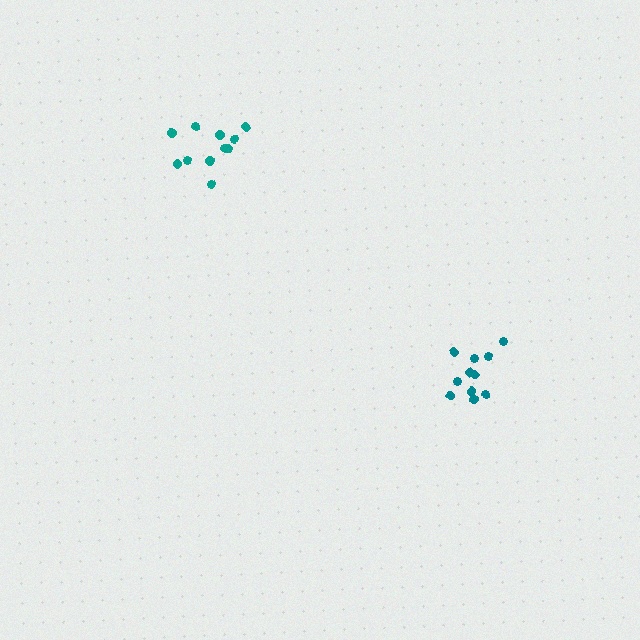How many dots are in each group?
Group 1: 11 dots, Group 2: 11 dots (22 total).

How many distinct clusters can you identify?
There are 2 distinct clusters.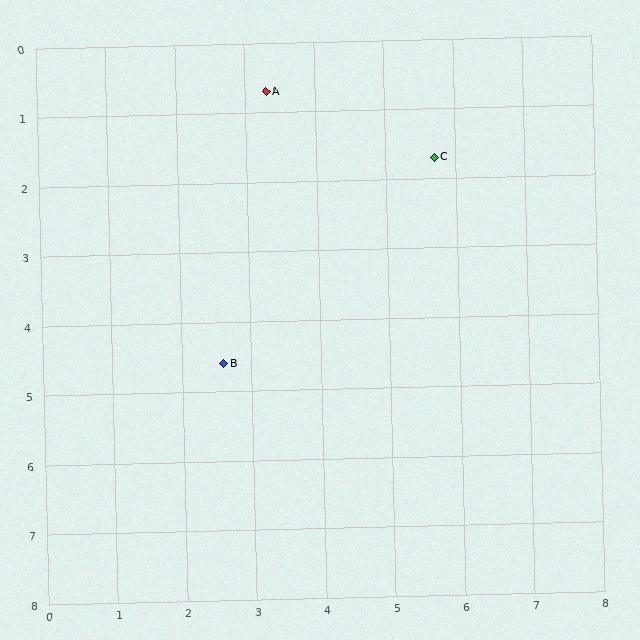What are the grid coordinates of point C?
Point C is at approximately (5.7, 1.7).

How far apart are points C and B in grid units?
Points C and B are about 4.2 grid units apart.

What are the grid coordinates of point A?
Point A is at approximately (3.3, 0.7).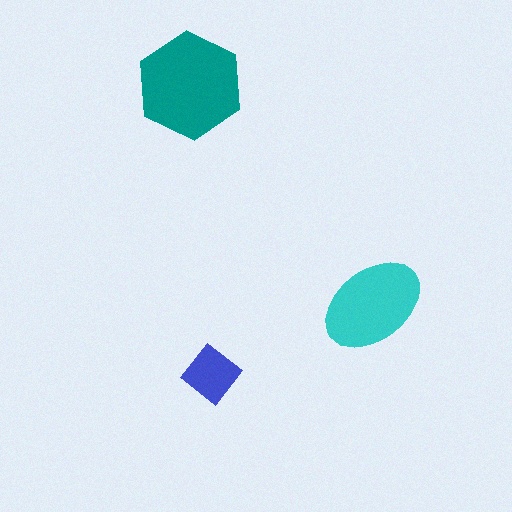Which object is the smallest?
The blue diamond.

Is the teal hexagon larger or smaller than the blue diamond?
Larger.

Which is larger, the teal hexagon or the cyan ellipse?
The teal hexagon.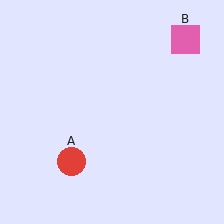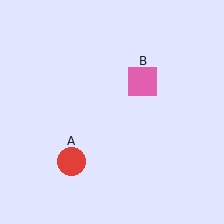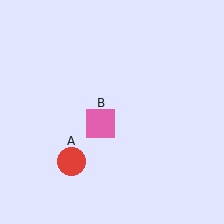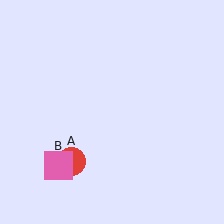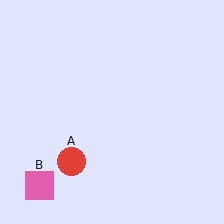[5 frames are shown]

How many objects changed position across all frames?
1 object changed position: pink square (object B).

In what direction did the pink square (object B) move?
The pink square (object B) moved down and to the left.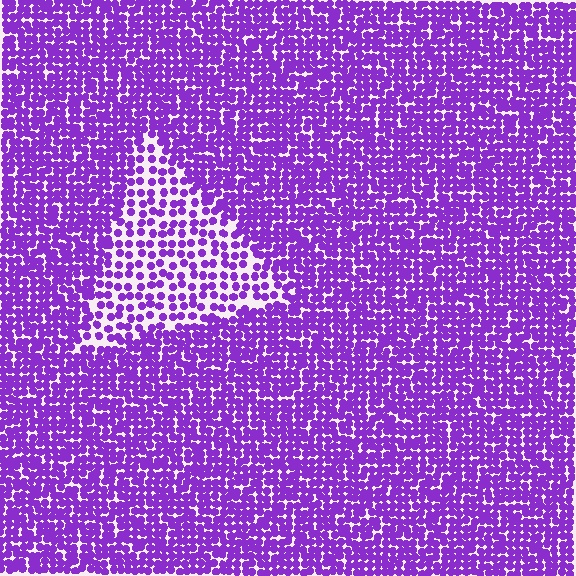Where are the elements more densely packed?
The elements are more densely packed outside the triangle boundary.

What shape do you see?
I see a triangle.